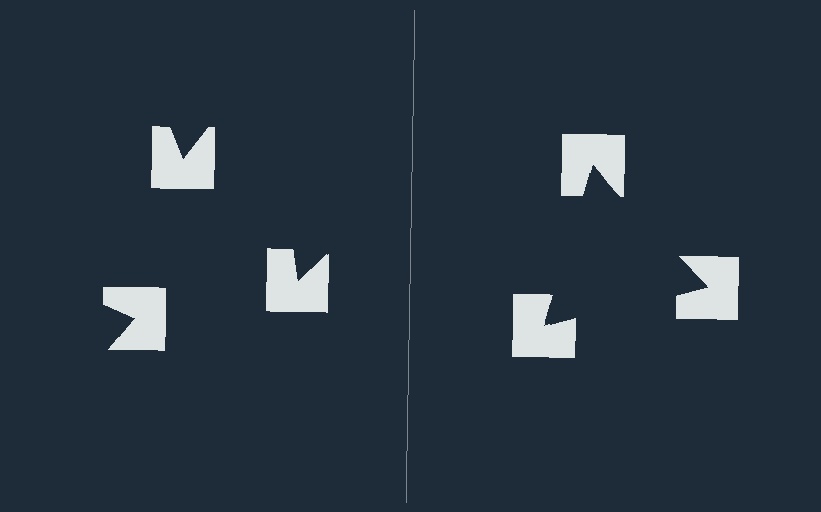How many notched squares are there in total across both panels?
6 — 3 on each side.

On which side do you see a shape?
An illusory triangle appears on the right side. On the left side the wedge cuts are rotated, so no coherent shape forms.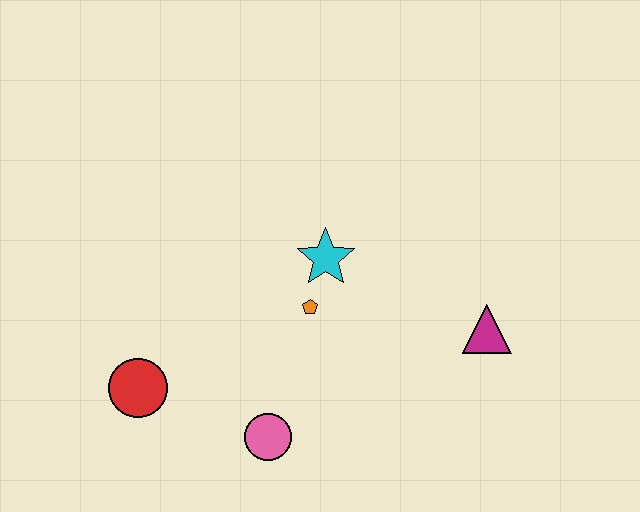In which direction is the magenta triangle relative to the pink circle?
The magenta triangle is to the right of the pink circle.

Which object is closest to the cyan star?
The orange pentagon is closest to the cyan star.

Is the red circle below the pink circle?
No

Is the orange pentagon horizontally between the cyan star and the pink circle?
Yes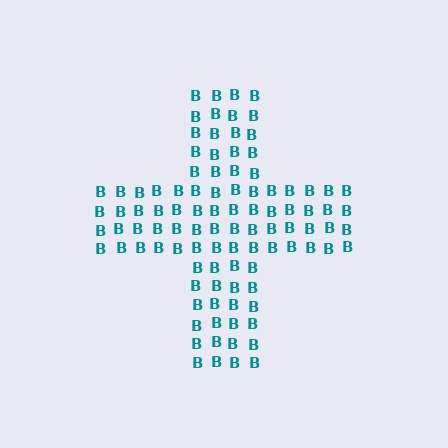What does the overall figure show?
The overall figure shows a cross.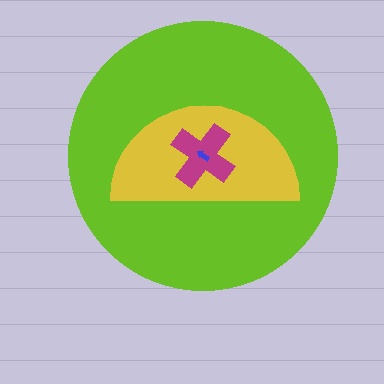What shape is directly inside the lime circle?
The yellow semicircle.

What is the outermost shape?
The lime circle.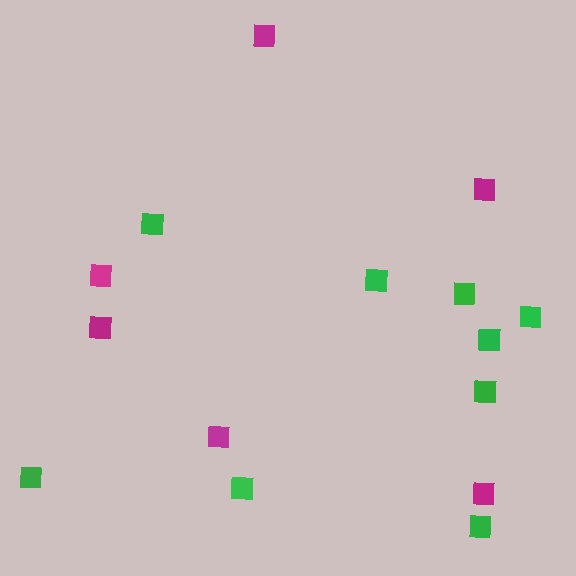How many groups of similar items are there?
There are 2 groups: one group of magenta squares (6) and one group of green squares (9).